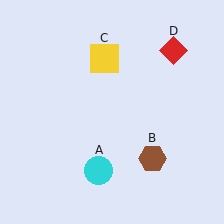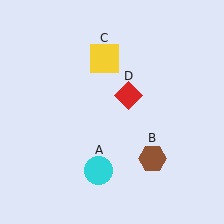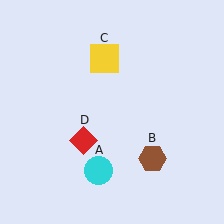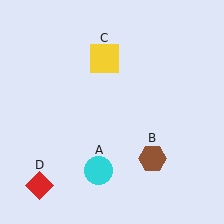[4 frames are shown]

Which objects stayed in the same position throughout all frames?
Cyan circle (object A) and brown hexagon (object B) and yellow square (object C) remained stationary.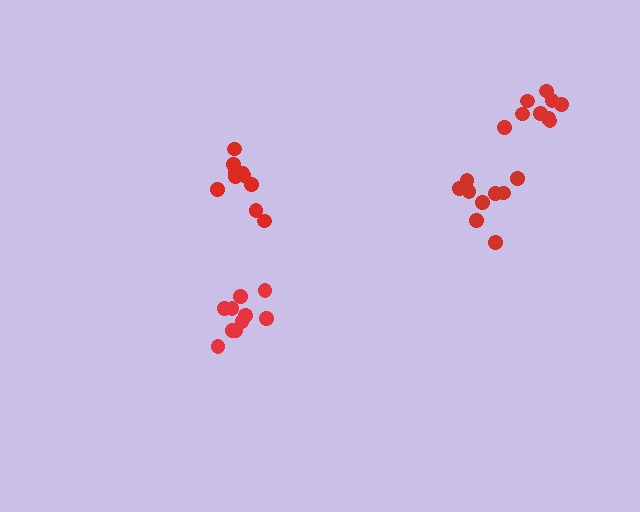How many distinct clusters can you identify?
There are 4 distinct clusters.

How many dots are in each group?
Group 1: 10 dots, Group 2: 10 dots, Group 3: 9 dots, Group 4: 9 dots (38 total).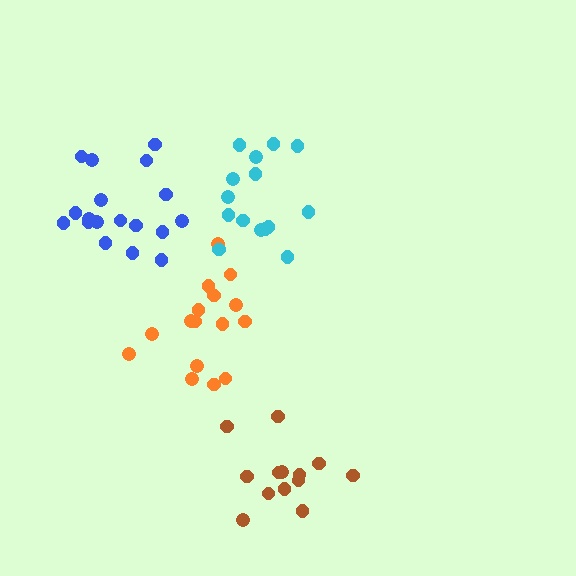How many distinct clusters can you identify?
There are 4 distinct clusters.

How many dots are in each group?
Group 1: 16 dots, Group 2: 15 dots, Group 3: 18 dots, Group 4: 13 dots (62 total).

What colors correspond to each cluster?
The clusters are colored: orange, cyan, blue, brown.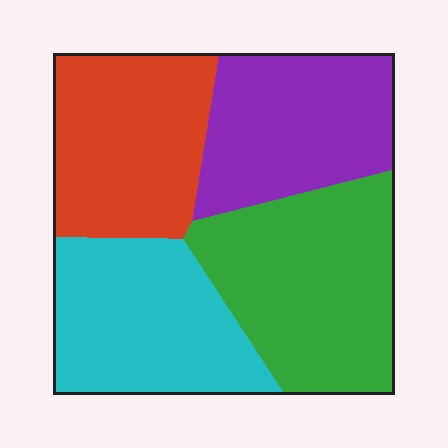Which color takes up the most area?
Green, at roughly 30%.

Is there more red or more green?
Green.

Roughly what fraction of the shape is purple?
Purple takes up about one quarter (1/4) of the shape.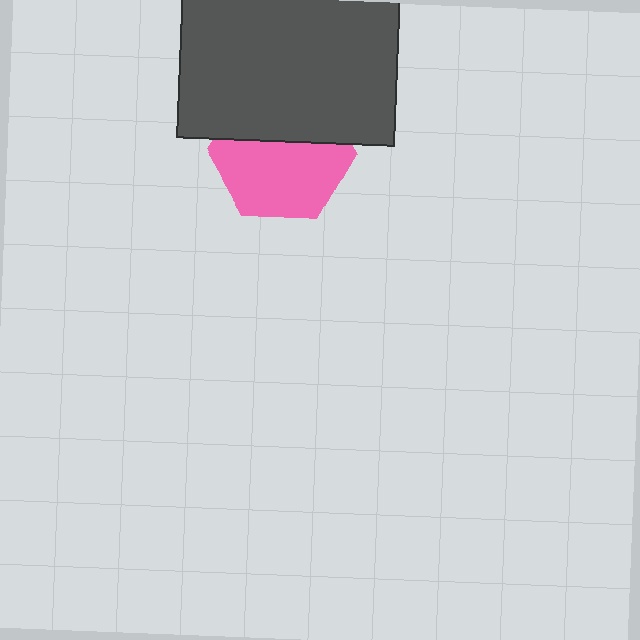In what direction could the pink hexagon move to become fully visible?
The pink hexagon could move down. That would shift it out from behind the dark gray rectangle entirely.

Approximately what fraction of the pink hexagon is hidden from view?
Roughly 40% of the pink hexagon is hidden behind the dark gray rectangle.